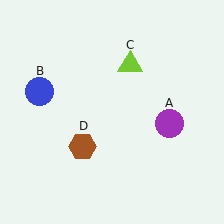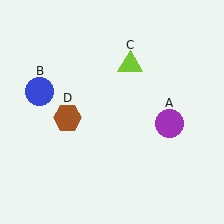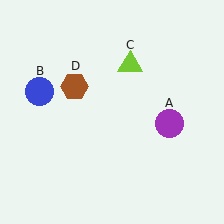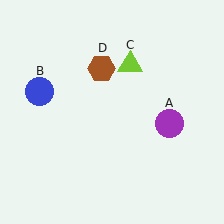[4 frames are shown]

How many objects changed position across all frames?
1 object changed position: brown hexagon (object D).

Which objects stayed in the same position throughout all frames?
Purple circle (object A) and blue circle (object B) and lime triangle (object C) remained stationary.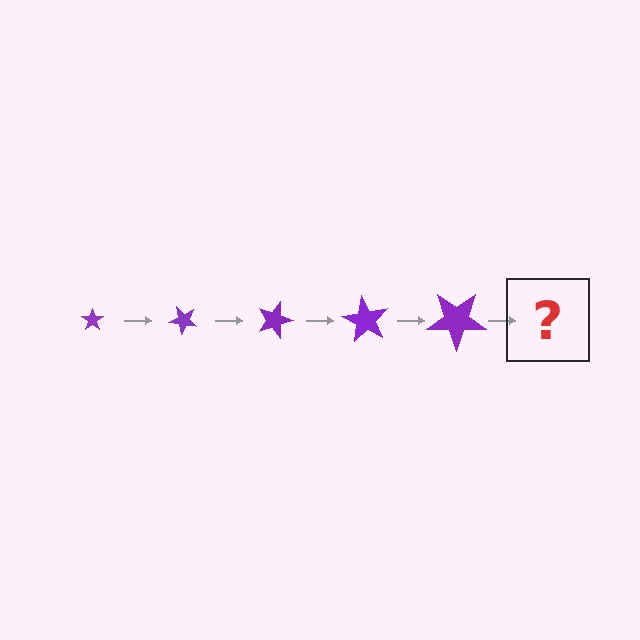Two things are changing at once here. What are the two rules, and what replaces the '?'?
The two rules are that the star grows larger each step and it rotates 45 degrees each step. The '?' should be a star, larger than the previous one and rotated 225 degrees from the start.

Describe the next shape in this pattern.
It should be a star, larger than the previous one and rotated 225 degrees from the start.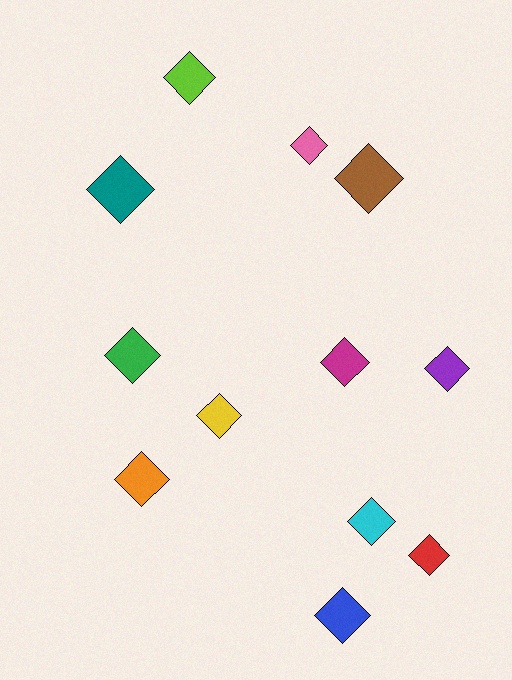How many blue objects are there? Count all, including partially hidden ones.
There is 1 blue object.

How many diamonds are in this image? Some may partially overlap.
There are 12 diamonds.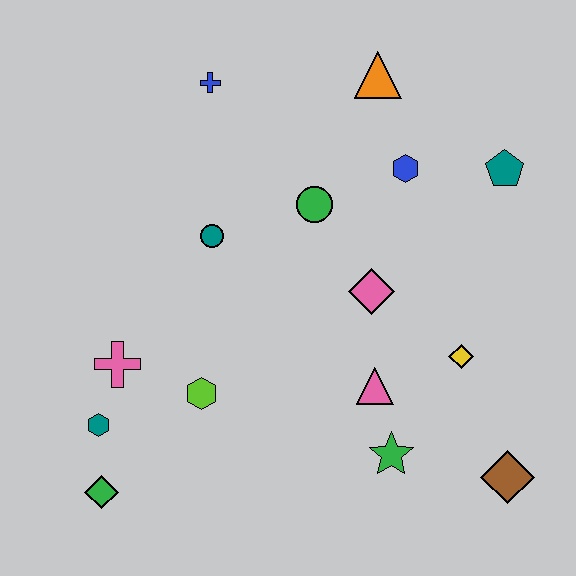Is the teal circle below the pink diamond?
No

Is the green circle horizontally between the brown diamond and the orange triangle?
No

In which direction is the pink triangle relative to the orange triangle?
The pink triangle is below the orange triangle.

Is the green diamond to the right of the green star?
No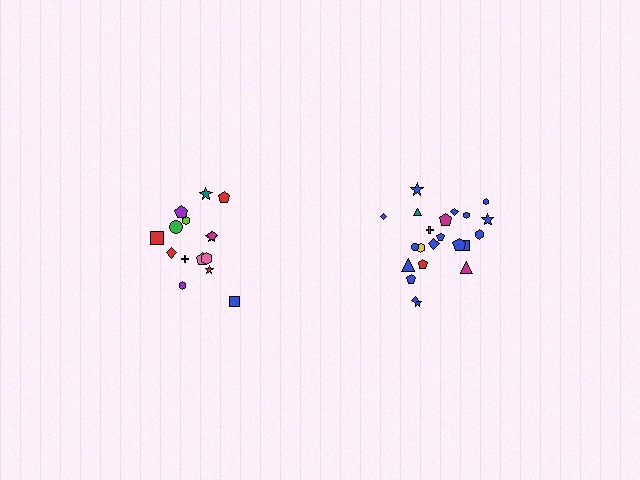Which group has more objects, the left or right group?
The right group.